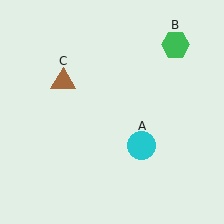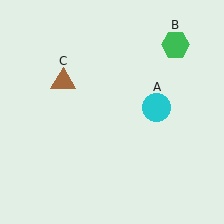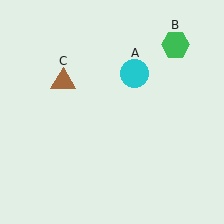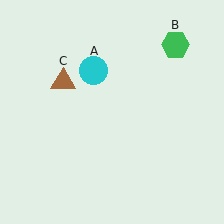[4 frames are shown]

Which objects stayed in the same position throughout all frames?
Green hexagon (object B) and brown triangle (object C) remained stationary.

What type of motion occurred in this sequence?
The cyan circle (object A) rotated counterclockwise around the center of the scene.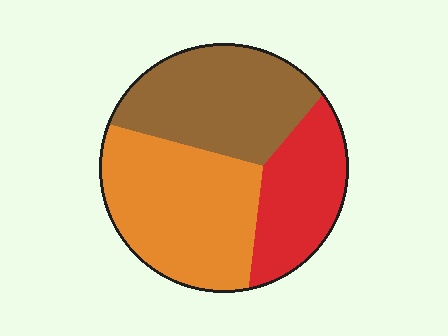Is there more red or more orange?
Orange.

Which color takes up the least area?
Red, at roughly 25%.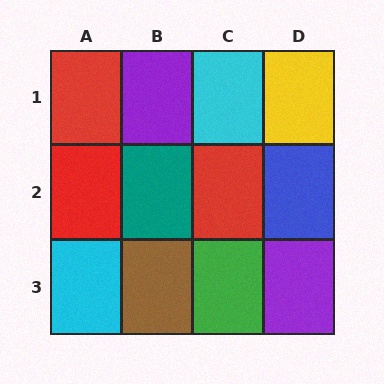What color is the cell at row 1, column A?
Red.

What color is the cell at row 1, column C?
Cyan.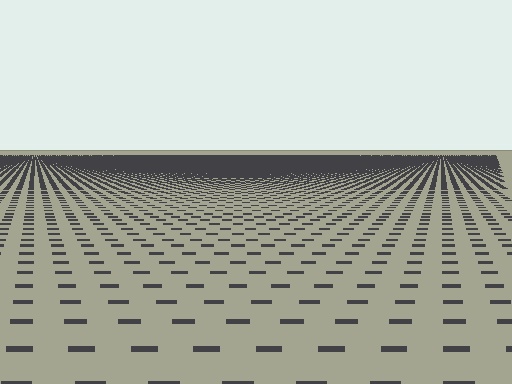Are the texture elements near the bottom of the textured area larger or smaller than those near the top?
Larger. Near the bottom, elements are closer to the viewer and appear at a bigger on-screen size.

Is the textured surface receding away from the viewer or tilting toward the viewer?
The surface is receding away from the viewer. Texture elements get smaller and denser toward the top.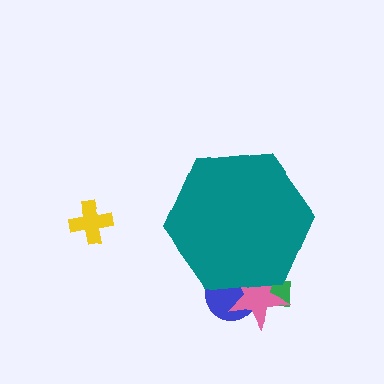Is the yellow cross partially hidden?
No, the yellow cross is fully visible.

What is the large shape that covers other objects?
A teal hexagon.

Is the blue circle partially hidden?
Yes, the blue circle is partially hidden behind the teal hexagon.